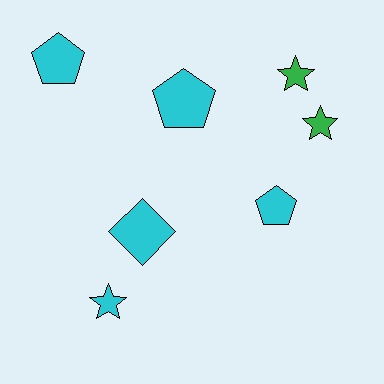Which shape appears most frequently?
Star, with 3 objects.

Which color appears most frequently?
Cyan, with 5 objects.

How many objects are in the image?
There are 7 objects.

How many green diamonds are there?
There are no green diamonds.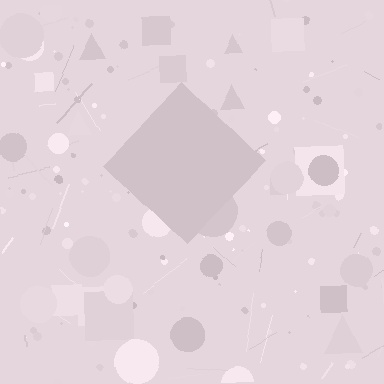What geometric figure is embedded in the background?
A diamond is embedded in the background.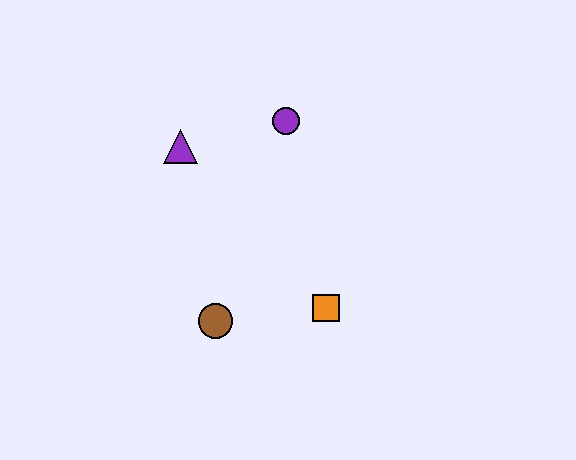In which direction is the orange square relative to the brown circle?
The orange square is to the right of the brown circle.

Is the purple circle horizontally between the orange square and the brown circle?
Yes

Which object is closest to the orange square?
The brown circle is closest to the orange square.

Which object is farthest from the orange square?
The purple triangle is farthest from the orange square.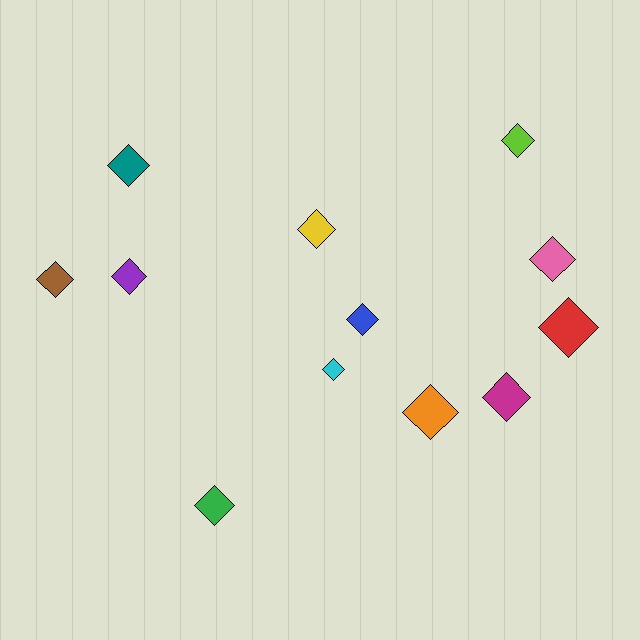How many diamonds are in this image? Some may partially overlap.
There are 12 diamonds.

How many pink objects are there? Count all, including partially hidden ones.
There is 1 pink object.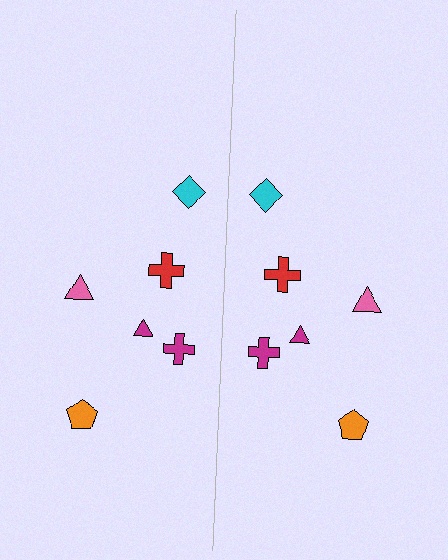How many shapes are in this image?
There are 12 shapes in this image.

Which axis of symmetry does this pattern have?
The pattern has a vertical axis of symmetry running through the center of the image.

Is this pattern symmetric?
Yes, this pattern has bilateral (reflection) symmetry.